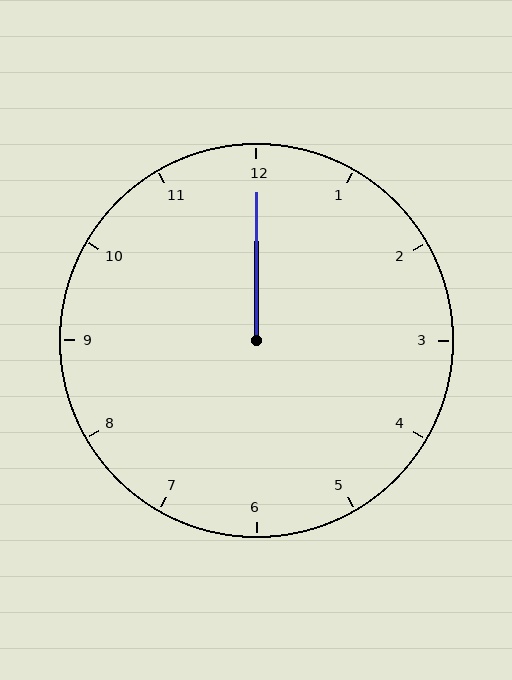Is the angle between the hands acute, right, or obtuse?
It is acute.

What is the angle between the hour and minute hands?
Approximately 0 degrees.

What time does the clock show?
12:00.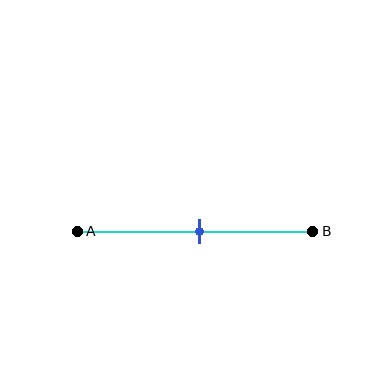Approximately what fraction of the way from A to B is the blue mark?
The blue mark is approximately 50% of the way from A to B.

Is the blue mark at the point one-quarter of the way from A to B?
No, the mark is at about 50% from A, not at the 25% one-quarter point.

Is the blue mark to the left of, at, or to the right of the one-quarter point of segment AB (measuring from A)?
The blue mark is to the right of the one-quarter point of segment AB.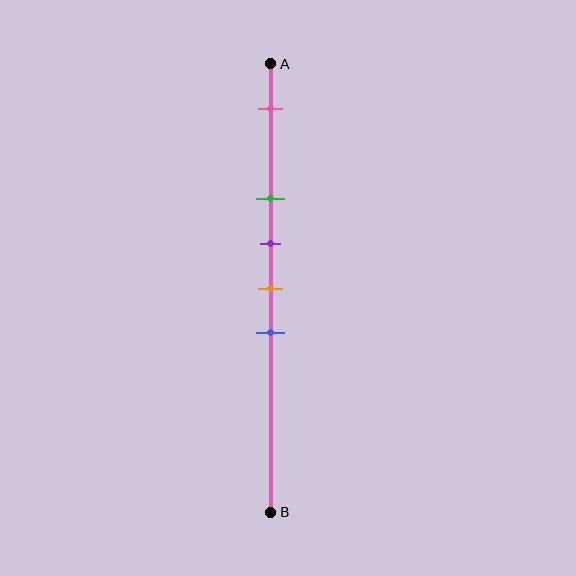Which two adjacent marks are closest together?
The purple and orange marks are the closest adjacent pair.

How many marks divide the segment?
There are 5 marks dividing the segment.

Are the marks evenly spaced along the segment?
No, the marks are not evenly spaced.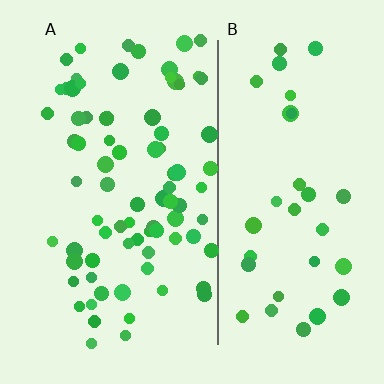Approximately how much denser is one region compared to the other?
Approximately 2.3× — region A over region B.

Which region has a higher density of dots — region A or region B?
A (the left).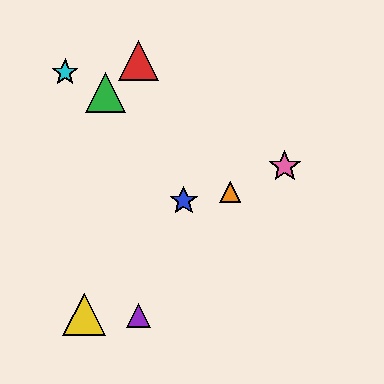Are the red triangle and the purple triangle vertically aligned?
Yes, both are at x≈138.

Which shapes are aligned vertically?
The red triangle, the purple triangle are aligned vertically.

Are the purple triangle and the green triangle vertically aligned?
No, the purple triangle is at x≈138 and the green triangle is at x≈106.